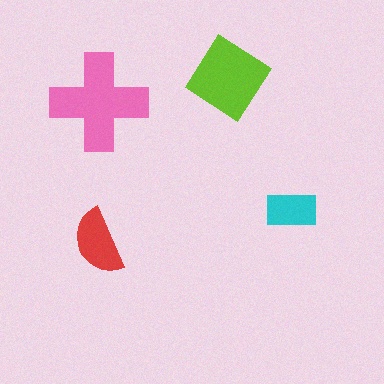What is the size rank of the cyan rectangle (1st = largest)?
4th.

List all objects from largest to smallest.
The pink cross, the lime diamond, the red semicircle, the cyan rectangle.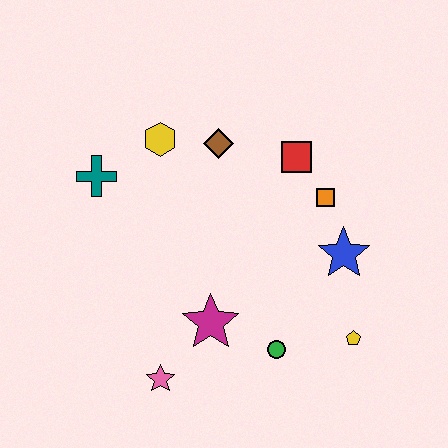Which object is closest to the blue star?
The orange square is closest to the blue star.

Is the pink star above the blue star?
No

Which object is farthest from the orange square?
The pink star is farthest from the orange square.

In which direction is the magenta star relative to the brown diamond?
The magenta star is below the brown diamond.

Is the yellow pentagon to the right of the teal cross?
Yes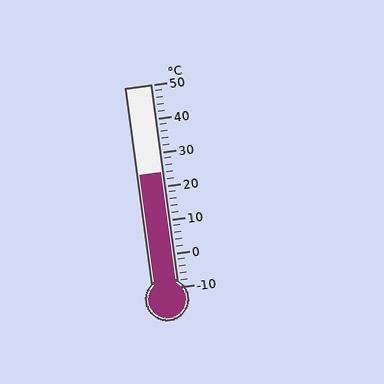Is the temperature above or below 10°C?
The temperature is above 10°C.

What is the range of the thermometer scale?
The thermometer scale ranges from -10°C to 50°C.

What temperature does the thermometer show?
The thermometer shows approximately 24°C.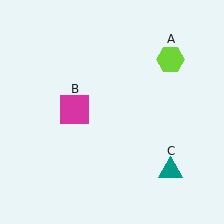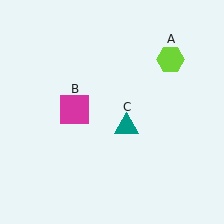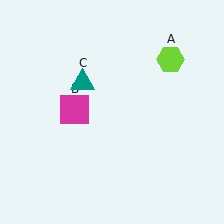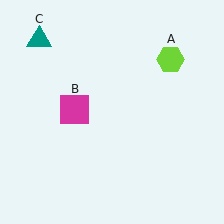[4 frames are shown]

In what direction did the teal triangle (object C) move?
The teal triangle (object C) moved up and to the left.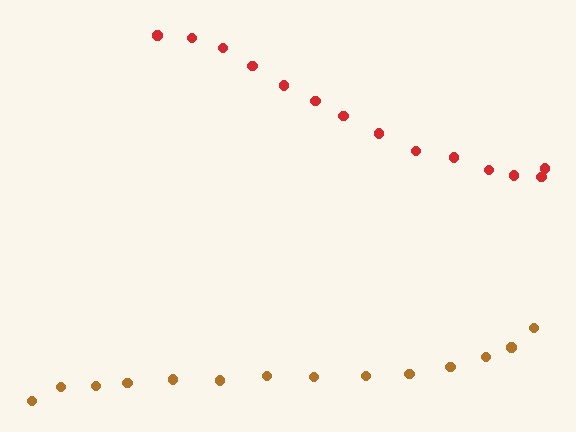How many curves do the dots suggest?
There are 2 distinct paths.